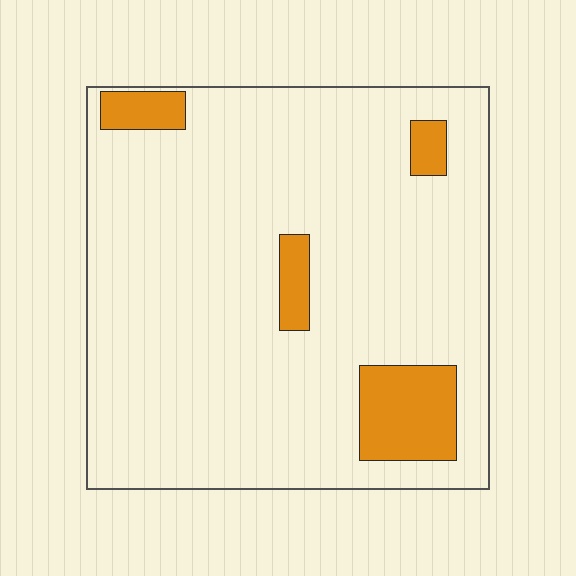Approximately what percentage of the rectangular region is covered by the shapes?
Approximately 10%.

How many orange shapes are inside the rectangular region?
4.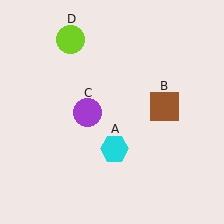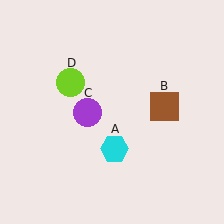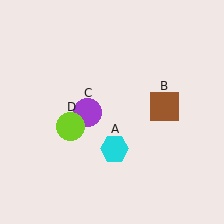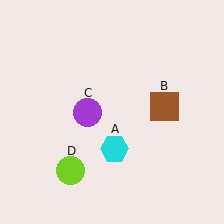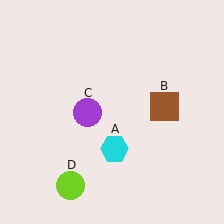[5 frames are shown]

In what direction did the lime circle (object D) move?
The lime circle (object D) moved down.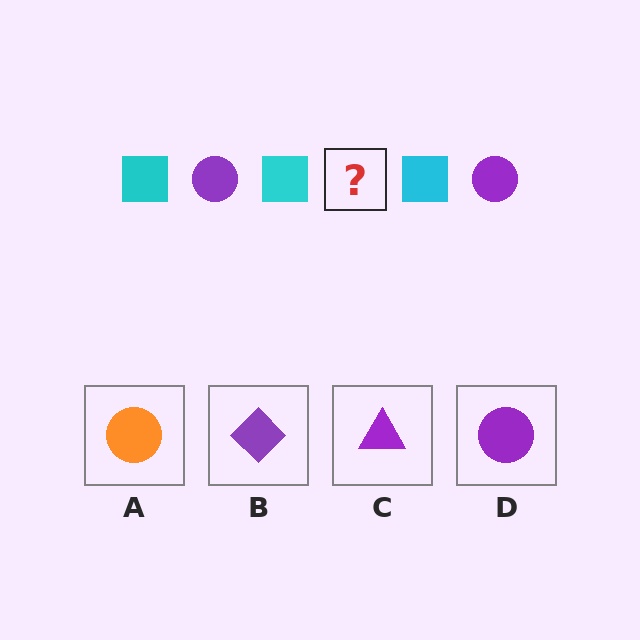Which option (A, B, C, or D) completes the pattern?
D.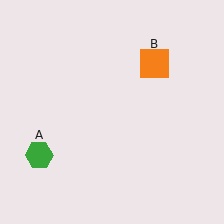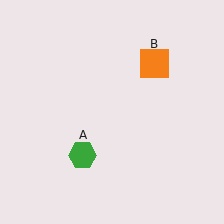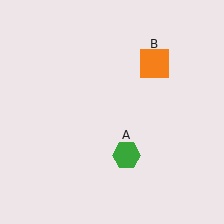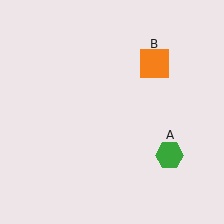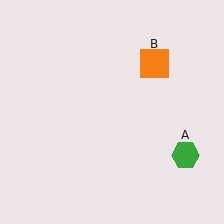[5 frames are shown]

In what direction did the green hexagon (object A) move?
The green hexagon (object A) moved right.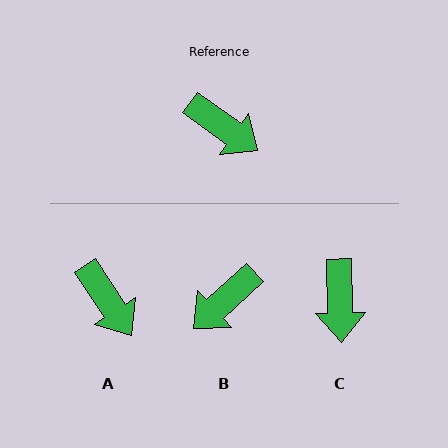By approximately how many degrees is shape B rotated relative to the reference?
Approximately 102 degrees clockwise.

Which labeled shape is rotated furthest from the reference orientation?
B, about 102 degrees away.